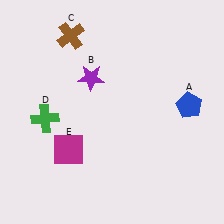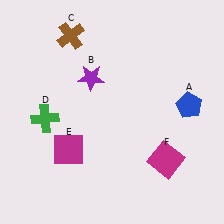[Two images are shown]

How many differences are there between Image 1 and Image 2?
There is 1 difference between the two images.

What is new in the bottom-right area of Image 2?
A magenta square (F) was added in the bottom-right area of Image 2.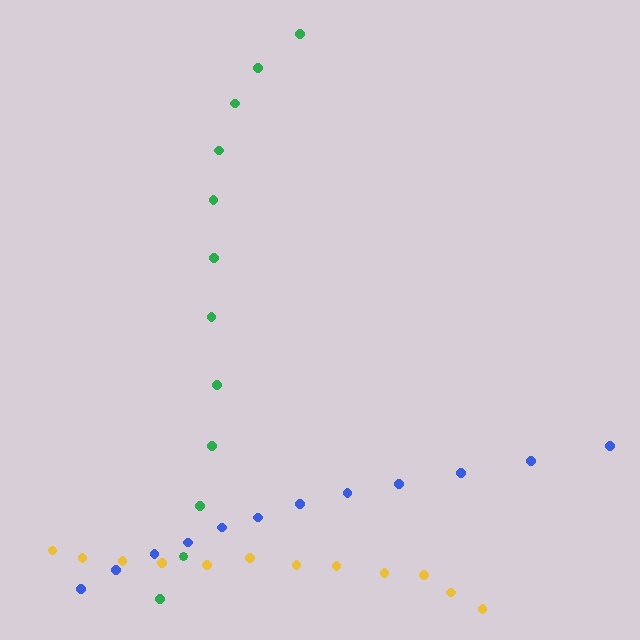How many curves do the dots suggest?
There are 3 distinct paths.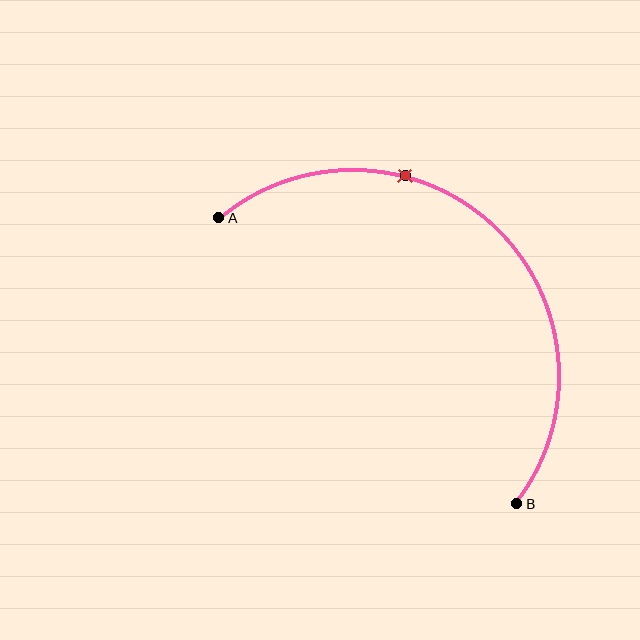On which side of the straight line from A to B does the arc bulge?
The arc bulges above and to the right of the straight line connecting A and B.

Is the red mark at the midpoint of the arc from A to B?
No. The red mark lies on the arc but is closer to endpoint A. The arc midpoint would be at the point on the curve equidistant along the arc from both A and B.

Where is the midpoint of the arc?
The arc midpoint is the point on the curve farthest from the straight line joining A and B. It sits above and to the right of that line.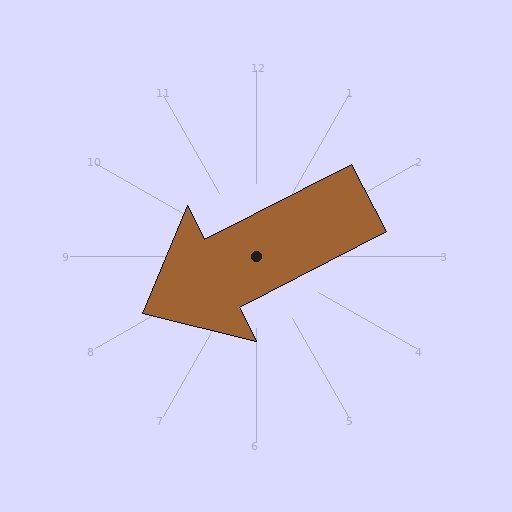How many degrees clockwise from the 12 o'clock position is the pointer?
Approximately 243 degrees.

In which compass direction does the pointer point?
Southwest.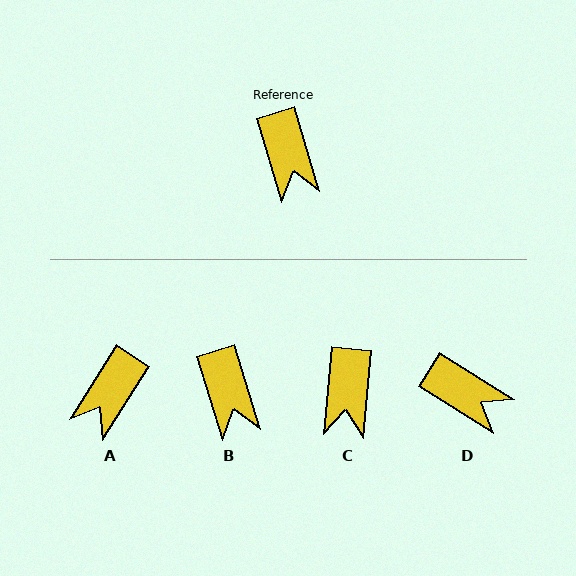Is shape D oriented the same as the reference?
No, it is off by about 41 degrees.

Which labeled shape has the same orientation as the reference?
B.